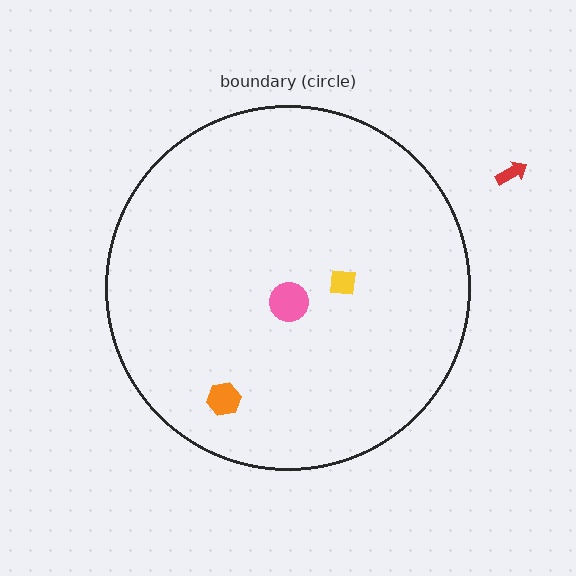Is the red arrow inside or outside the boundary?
Outside.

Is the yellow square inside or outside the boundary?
Inside.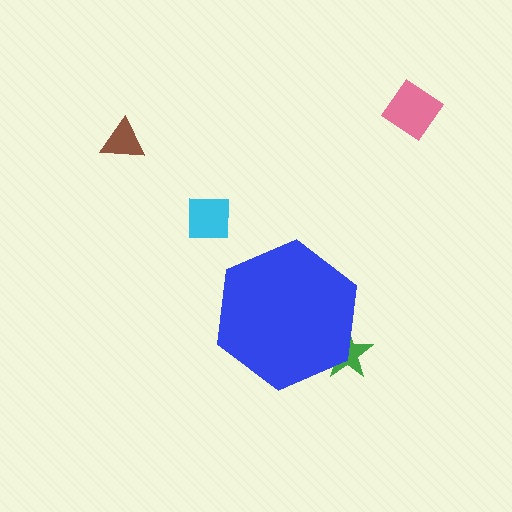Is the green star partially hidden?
Yes, the green star is partially hidden behind the blue hexagon.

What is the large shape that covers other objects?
A blue hexagon.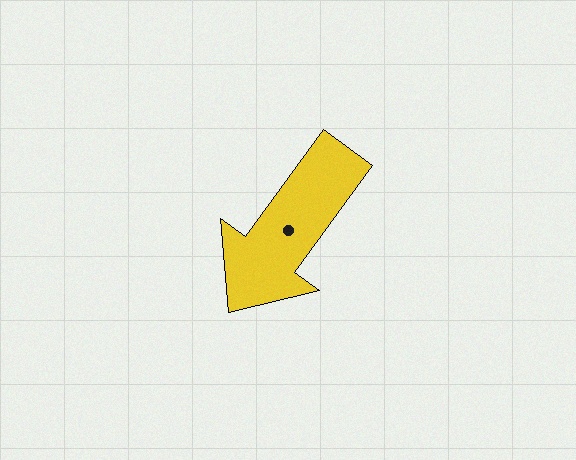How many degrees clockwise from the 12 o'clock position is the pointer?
Approximately 216 degrees.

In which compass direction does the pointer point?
Southwest.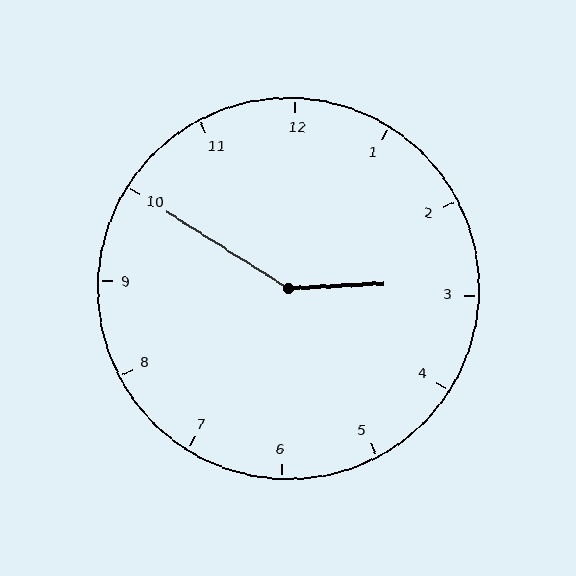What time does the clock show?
2:50.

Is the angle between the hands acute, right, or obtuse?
It is obtuse.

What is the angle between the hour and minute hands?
Approximately 145 degrees.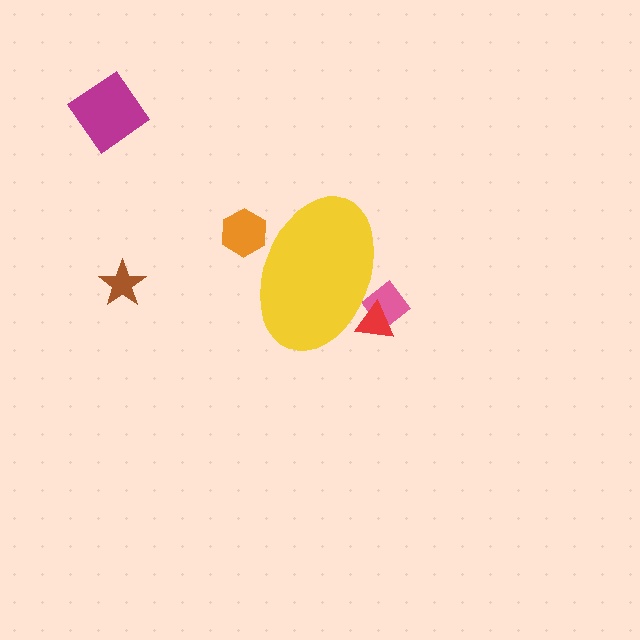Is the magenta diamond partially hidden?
No, the magenta diamond is fully visible.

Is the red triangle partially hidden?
Yes, the red triangle is partially hidden behind the yellow ellipse.